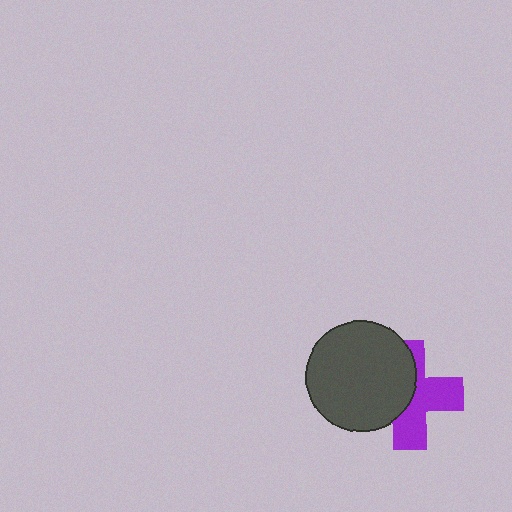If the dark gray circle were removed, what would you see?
You would see the complete purple cross.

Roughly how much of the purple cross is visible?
About half of it is visible (roughly 53%).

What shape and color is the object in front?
The object in front is a dark gray circle.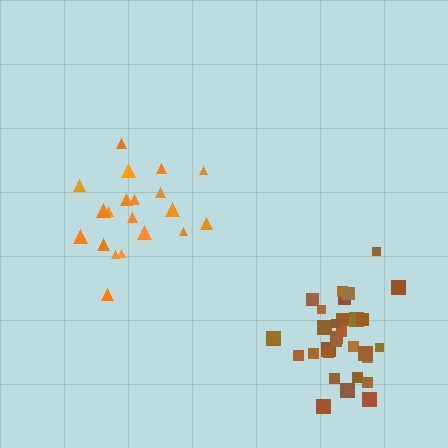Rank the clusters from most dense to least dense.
brown, orange.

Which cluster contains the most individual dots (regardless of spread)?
Brown (30).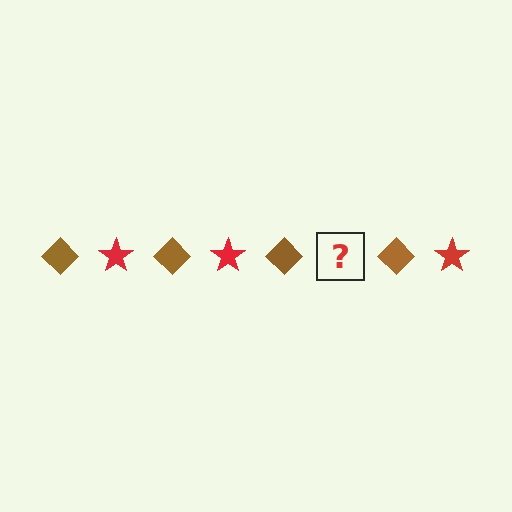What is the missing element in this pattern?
The missing element is a red star.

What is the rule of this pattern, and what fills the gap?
The rule is that the pattern alternates between brown diamond and red star. The gap should be filled with a red star.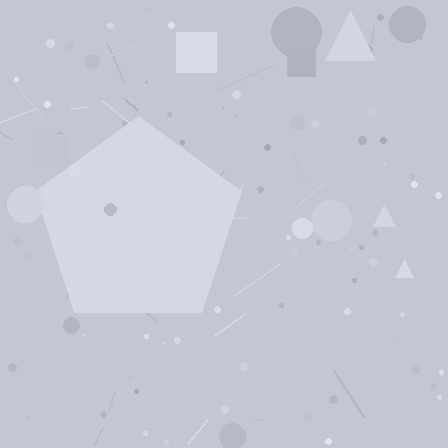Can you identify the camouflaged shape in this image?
The camouflaged shape is a pentagon.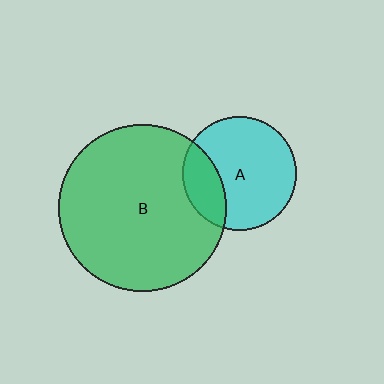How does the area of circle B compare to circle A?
Approximately 2.2 times.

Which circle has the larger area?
Circle B (green).